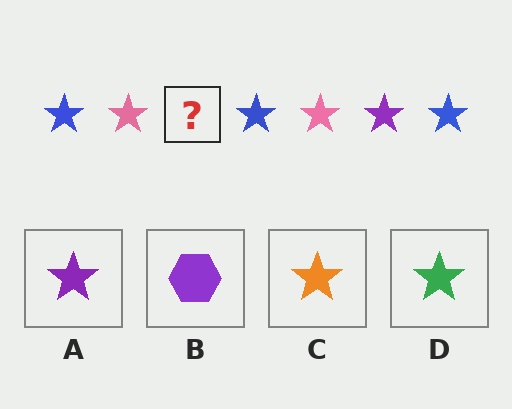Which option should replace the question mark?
Option A.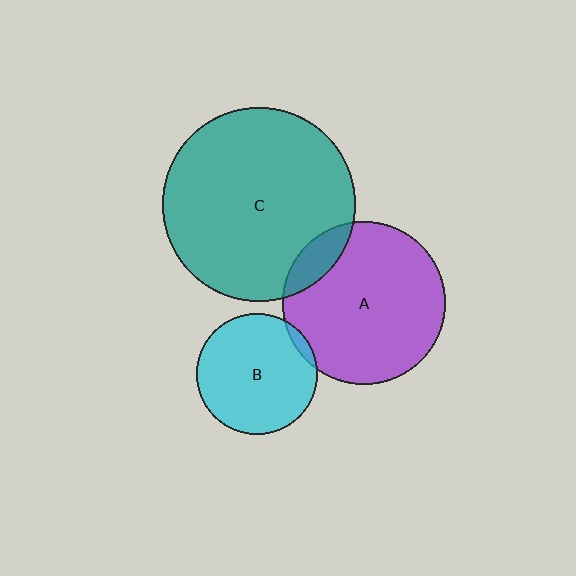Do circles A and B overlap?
Yes.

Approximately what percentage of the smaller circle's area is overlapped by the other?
Approximately 5%.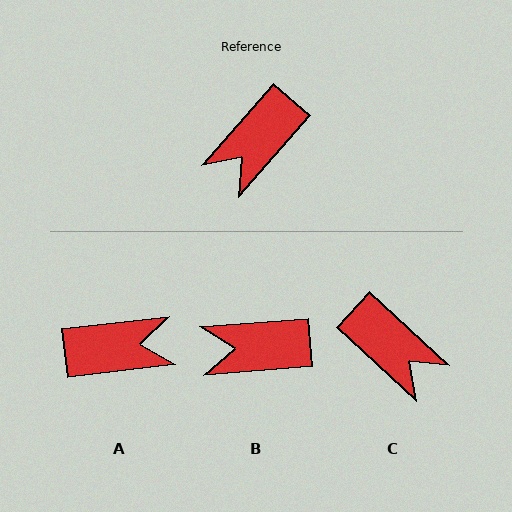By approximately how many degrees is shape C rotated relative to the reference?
Approximately 88 degrees counter-clockwise.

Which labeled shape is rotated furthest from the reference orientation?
A, about 137 degrees away.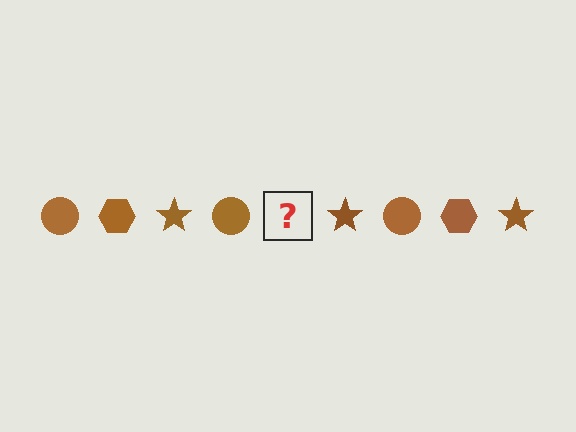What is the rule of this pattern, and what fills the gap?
The rule is that the pattern cycles through circle, hexagon, star shapes in brown. The gap should be filled with a brown hexagon.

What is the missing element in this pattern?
The missing element is a brown hexagon.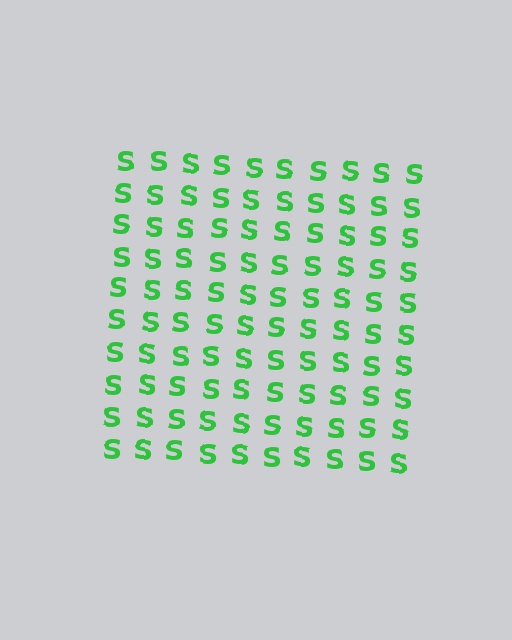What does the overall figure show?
The overall figure shows a square.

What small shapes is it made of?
It is made of small letter S's.